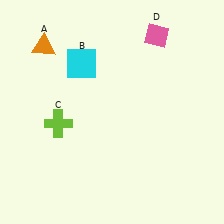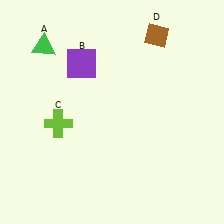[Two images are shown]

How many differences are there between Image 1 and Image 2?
There are 3 differences between the two images.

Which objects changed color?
A changed from orange to green. B changed from cyan to purple. D changed from pink to brown.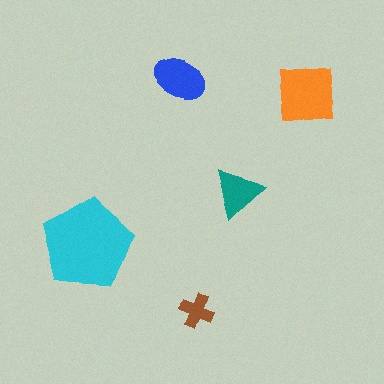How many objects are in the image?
There are 5 objects in the image.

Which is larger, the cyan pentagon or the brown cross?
The cyan pentagon.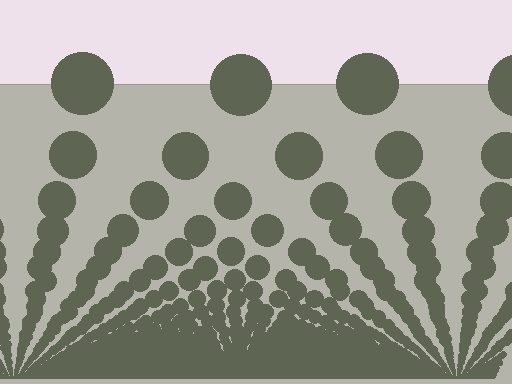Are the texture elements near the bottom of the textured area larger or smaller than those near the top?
Smaller. The gradient is inverted — elements near the bottom are smaller and denser.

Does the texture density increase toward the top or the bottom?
Density increases toward the bottom.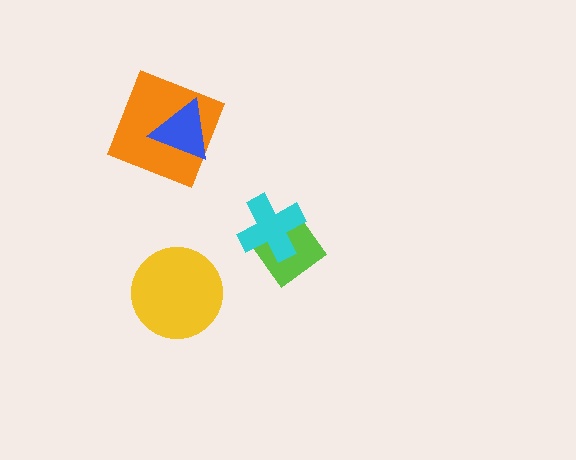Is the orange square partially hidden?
Yes, it is partially covered by another shape.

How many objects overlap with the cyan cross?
1 object overlaps with the cyan cross.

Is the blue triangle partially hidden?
No, no other shape covers it.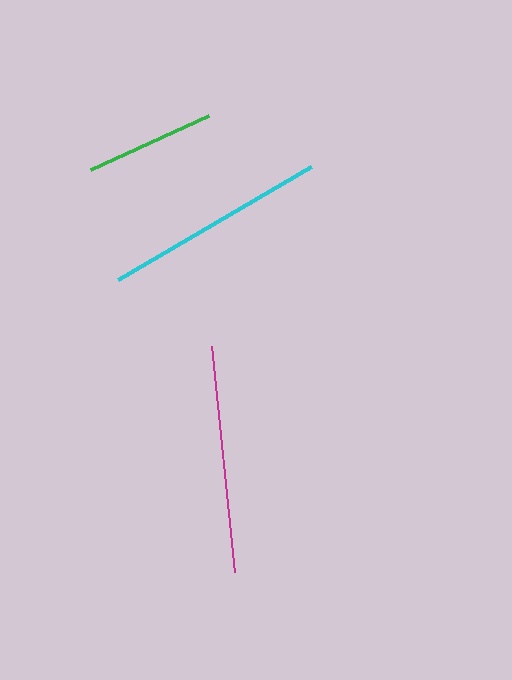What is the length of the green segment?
The green segment is approximately 129 pixels long.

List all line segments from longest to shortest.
From longest to shortest: magenta, cyan, green.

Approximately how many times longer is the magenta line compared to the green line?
The magenta line is approximately 1.8 times the length of the green line.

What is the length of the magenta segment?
The magenta segment is approximately 227 pixels long.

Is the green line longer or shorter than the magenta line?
The magenta line is longer than the green line.